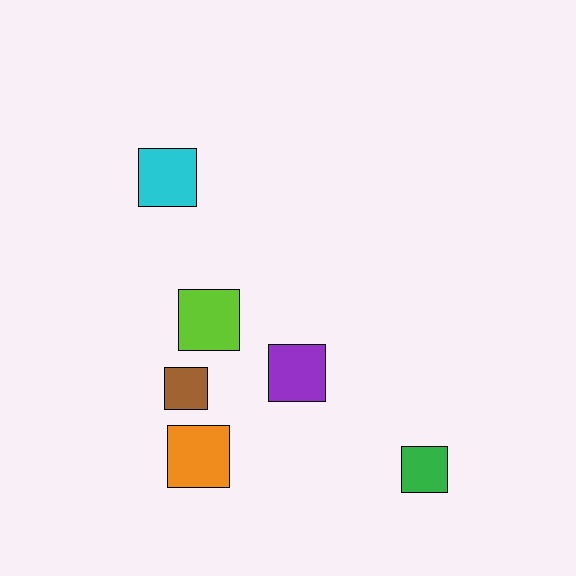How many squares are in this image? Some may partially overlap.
There are 6 squares.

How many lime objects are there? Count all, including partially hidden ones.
There is 1 lime object.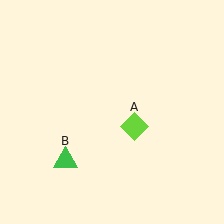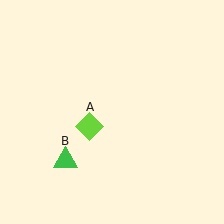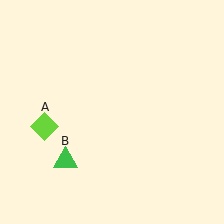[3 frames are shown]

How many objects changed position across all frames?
1 object changed position: lime diamond (object A).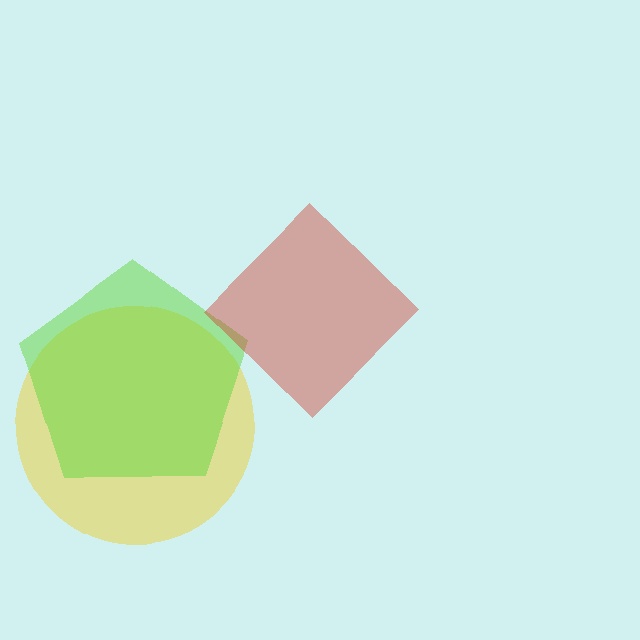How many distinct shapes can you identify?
There are 3 distinct shapes: a yellow circle, a lime pentagon, a red diamond.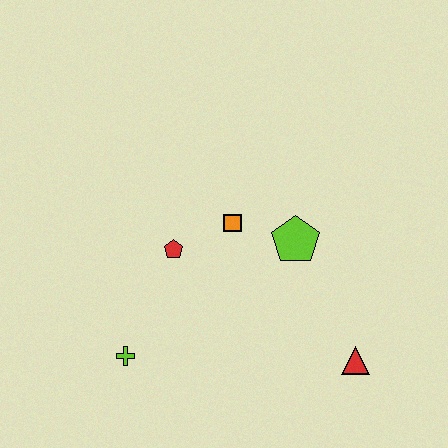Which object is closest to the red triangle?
The lime pentagon is closest to the red triangle.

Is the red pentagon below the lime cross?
No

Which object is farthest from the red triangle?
The lime cross is farthest from the red triangle.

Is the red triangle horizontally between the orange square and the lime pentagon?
No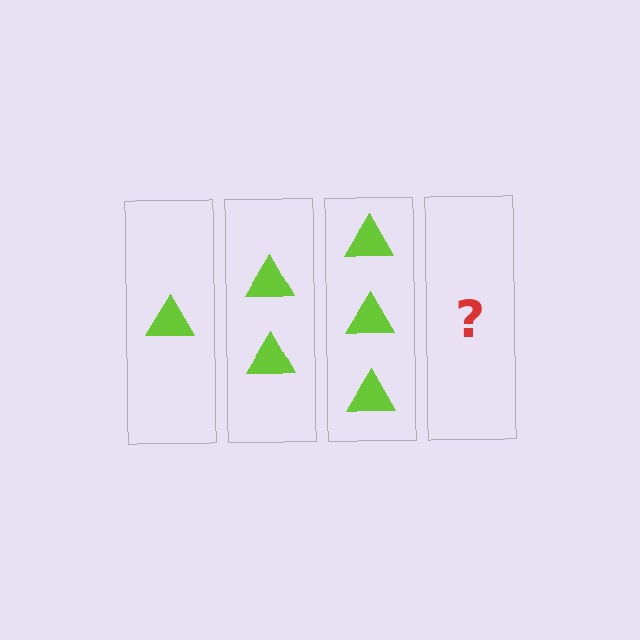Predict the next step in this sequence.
The next step is 4 triangles.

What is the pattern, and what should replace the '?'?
The pattern is that each step adds one more triangle. The '?' should be 4 triangles.